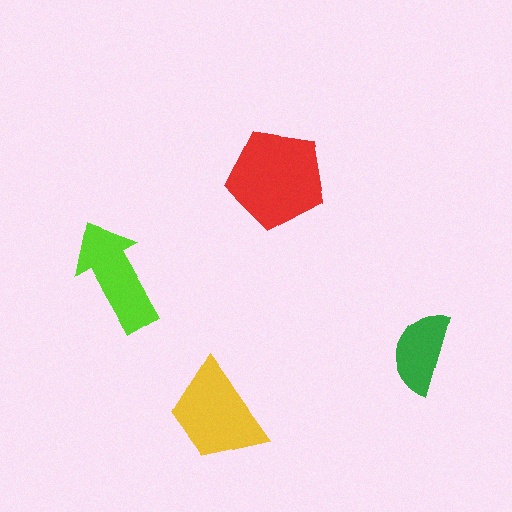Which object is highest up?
The red pentagon is topmost.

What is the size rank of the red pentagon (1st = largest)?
1st.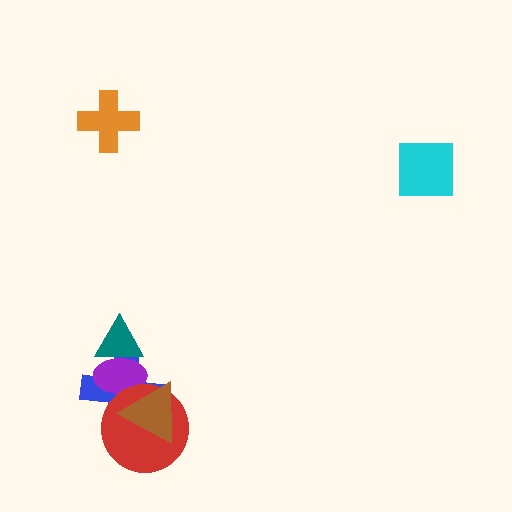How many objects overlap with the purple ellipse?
4 objects overlap with the purple ellipse.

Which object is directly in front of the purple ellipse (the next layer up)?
The red circle is directly in front of the purple ellipse.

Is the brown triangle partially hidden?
No, no other shape covers it.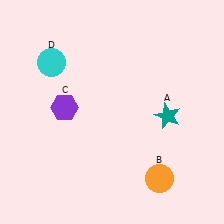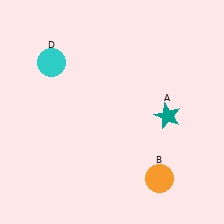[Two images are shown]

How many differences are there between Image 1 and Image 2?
There is 1 difference between the two images.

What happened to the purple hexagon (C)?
The purple hexagon (C) was removed in Image 2. It was in the top-left area of Image 1.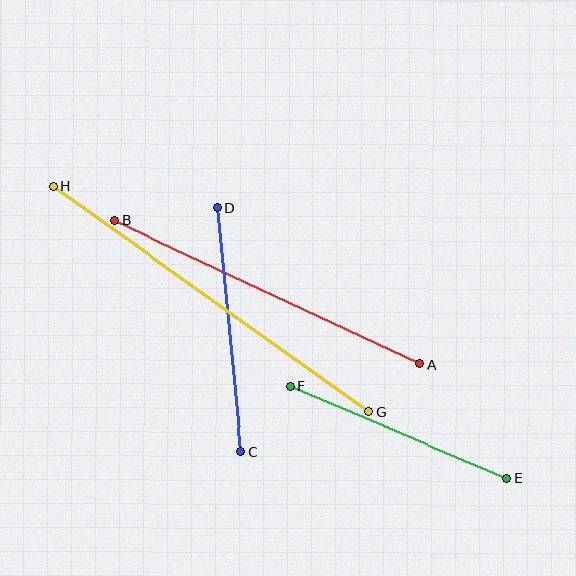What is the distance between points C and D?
The distance is approximately 245 pixels.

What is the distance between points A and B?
The distance is approximately 337 pixels.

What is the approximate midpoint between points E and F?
The midpoint is at approximately (398, 432) pixels.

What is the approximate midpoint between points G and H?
The midpoint is at approximately (211, 299) pixels.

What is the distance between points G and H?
The distance is approximately 387 pixels.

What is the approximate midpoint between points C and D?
The midpoint is at approximately (229, 330) pixels.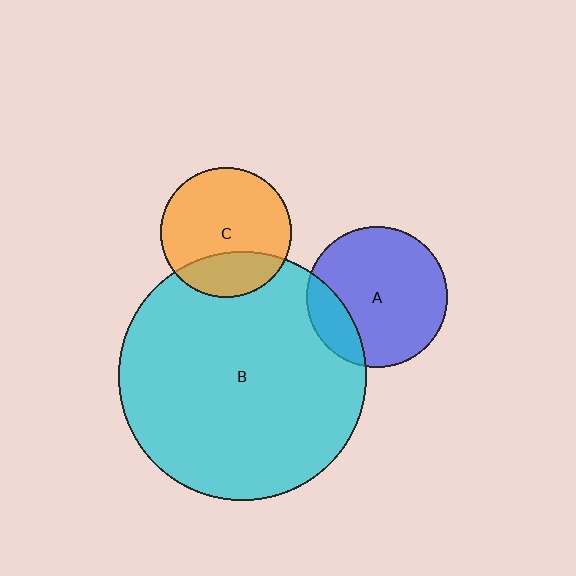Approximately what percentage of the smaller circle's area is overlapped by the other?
Approximately 25%.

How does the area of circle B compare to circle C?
Approximately 3.6 times.